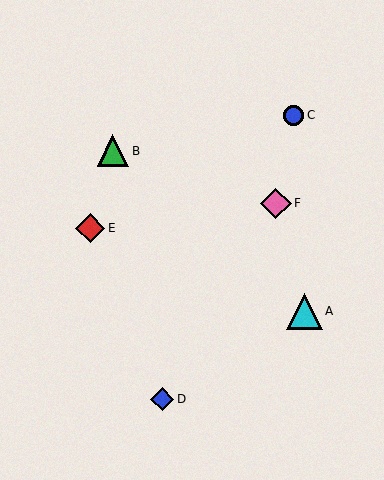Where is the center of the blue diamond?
The center of the blue diamond is at (162, 399).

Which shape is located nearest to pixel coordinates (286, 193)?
The pink diamond (labeled F) at (276, 203) is nearest to that location.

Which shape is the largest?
The cyan triangle (labeled A) is the largest.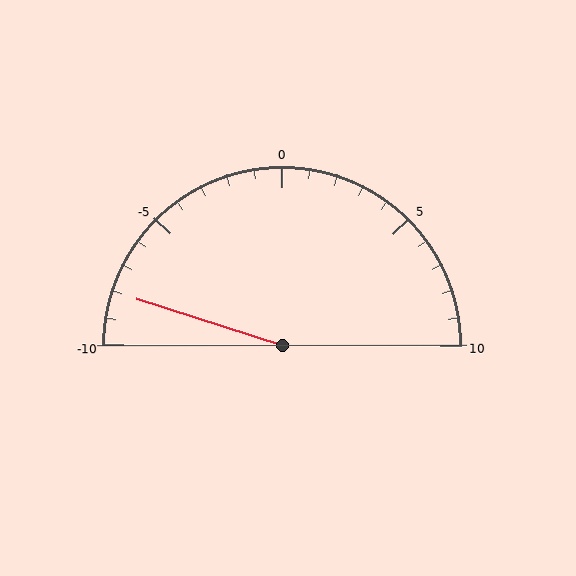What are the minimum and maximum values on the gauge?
The gauge ranges from -10 to 10.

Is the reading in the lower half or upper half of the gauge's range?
The reading is in the lower half of the range (-10 to 10).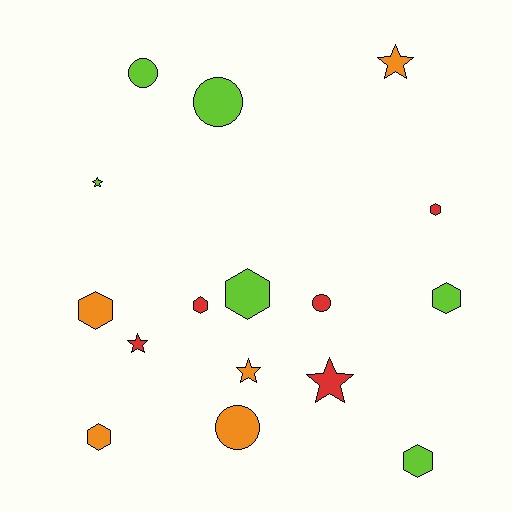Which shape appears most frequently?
Hexagon, with 7 objects.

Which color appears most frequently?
Lime, with 6 objects.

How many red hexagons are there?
There are 2 red hexagons.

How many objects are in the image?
There are 16 objects.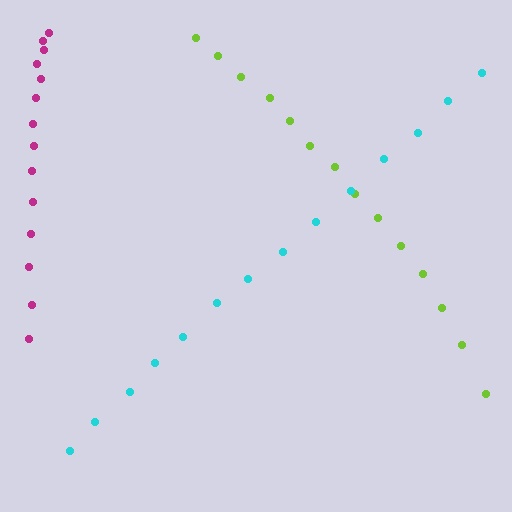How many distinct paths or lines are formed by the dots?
There are 3 distinct paths.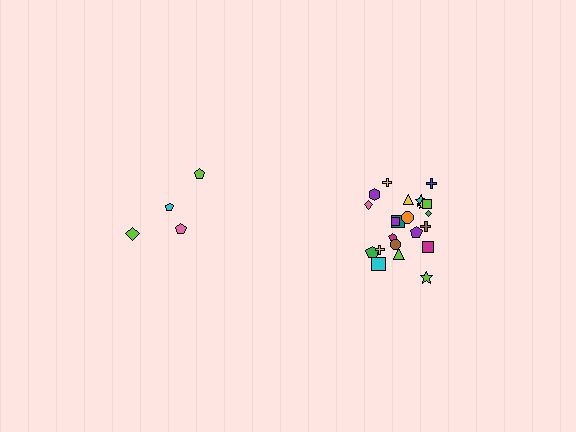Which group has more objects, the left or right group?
The right group.